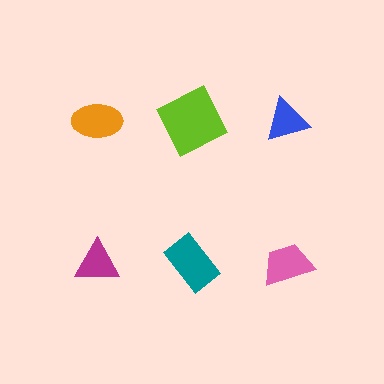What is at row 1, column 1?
An orange ellipse.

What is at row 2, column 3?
A pink trapezoid.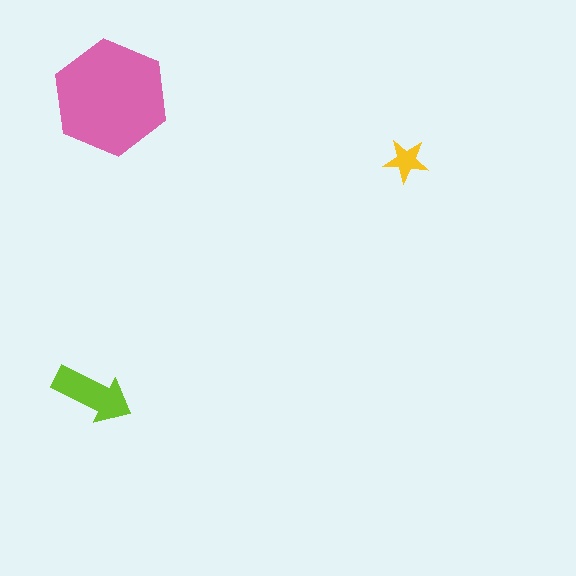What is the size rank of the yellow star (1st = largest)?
3rd.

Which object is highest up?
The pink hexagon is topmost.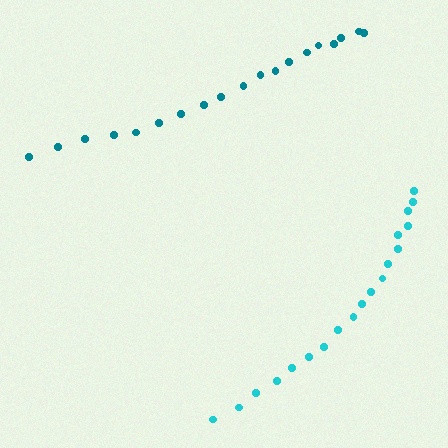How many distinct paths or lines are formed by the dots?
There are 2 distinct paths.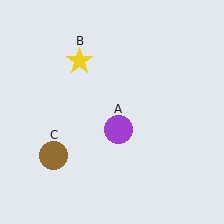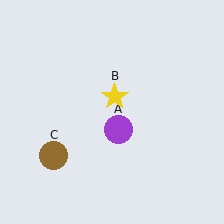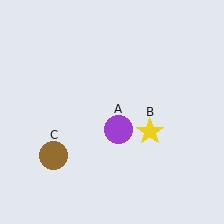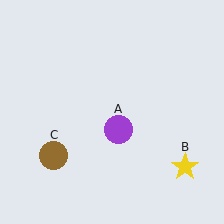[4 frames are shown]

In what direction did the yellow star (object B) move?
The yellow star (object B) moved down and to the right.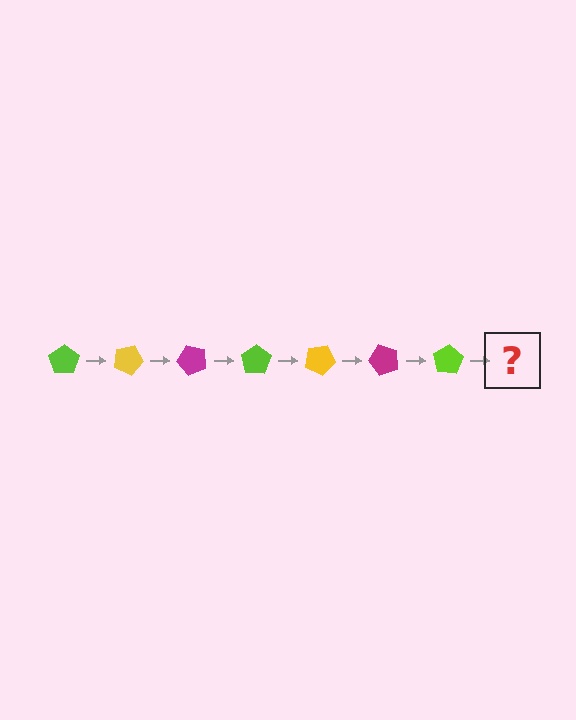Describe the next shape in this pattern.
It should be a yellow pentagon, rotated 175 degrees from the start.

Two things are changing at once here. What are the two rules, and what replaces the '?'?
The two rules are that it rotates 25 degrees each step and the color cycles through lime, yellow, and magenta. The '?' should be a yellow pentagon, rotated 175 degrees from the start.